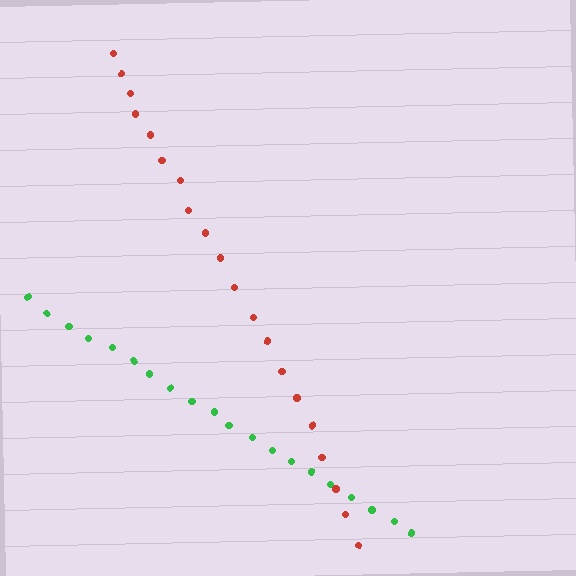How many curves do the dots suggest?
There are 2 distinct paths.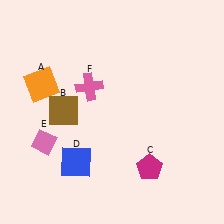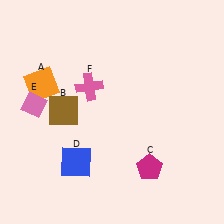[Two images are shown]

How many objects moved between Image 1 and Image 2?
1 object moved between the two images.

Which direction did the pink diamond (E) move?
The pink diamond (E) moved up.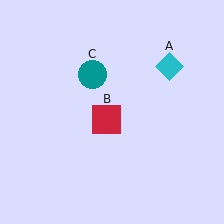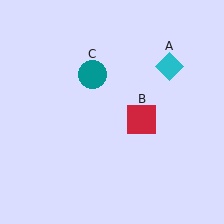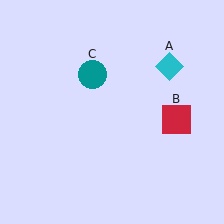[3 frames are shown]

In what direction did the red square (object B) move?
The red square (object B) moved right.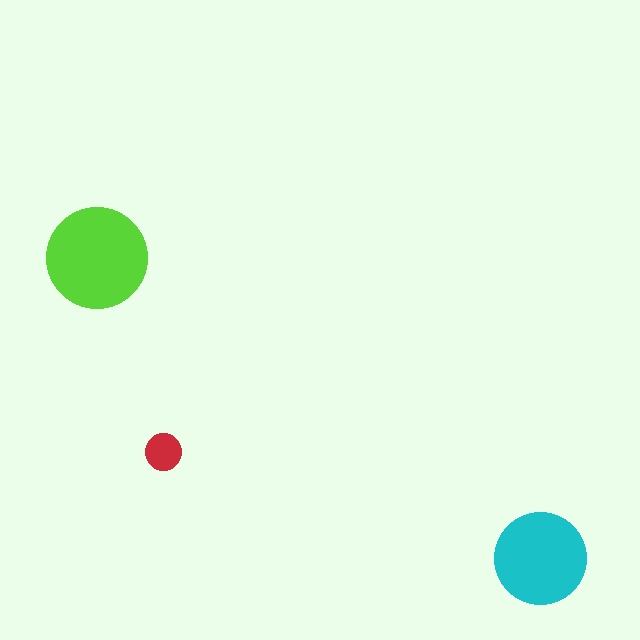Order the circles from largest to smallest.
the lime one, the cyan one, the red one.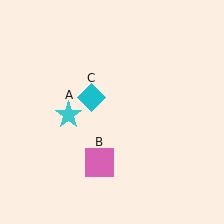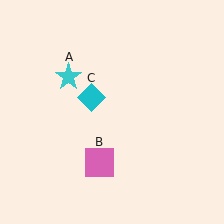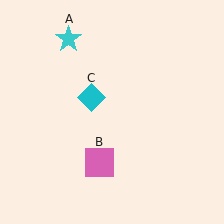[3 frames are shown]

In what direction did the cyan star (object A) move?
The cyan star (object A) moved up.